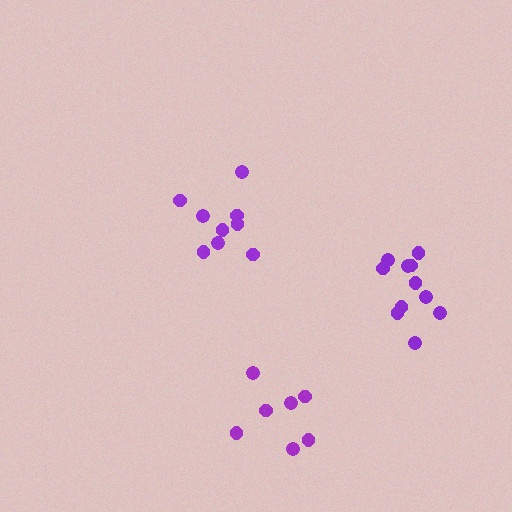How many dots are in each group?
Group 1: 11 dots, Group 2: 9 dots, Group 3: 7 dots (27 total).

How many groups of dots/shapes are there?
There are 3 groups.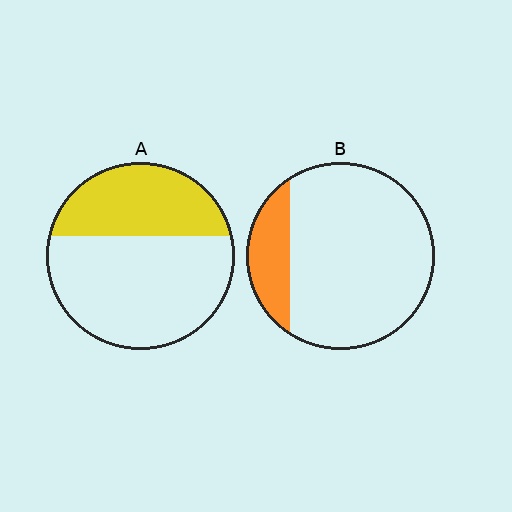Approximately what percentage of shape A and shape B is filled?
A is approximately 35% and B is approximately 20%.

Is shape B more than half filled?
No.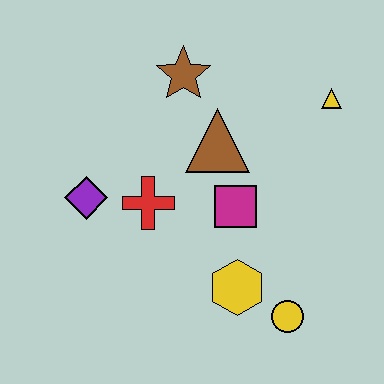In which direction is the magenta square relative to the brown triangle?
The magenta square is below the brown triangle.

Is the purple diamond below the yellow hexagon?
No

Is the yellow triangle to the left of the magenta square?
No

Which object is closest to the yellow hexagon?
The yellow circle is closest to the yellow hexagon.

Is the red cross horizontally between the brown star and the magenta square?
No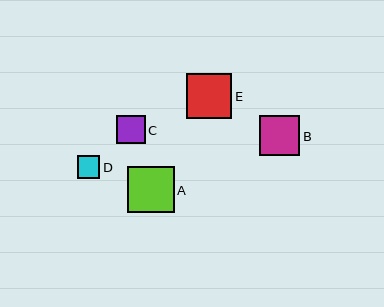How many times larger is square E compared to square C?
Square E is approximately 1.6 times the size of square C.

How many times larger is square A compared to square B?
Square A is approximately 1.2 times the size of square B.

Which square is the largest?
Square A is the largest with a size of approximately 46 pixels.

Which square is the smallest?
Square D is the smallest with a size of approximately 23 pixels.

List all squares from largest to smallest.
From largest to smallest: A, E, B, C, D.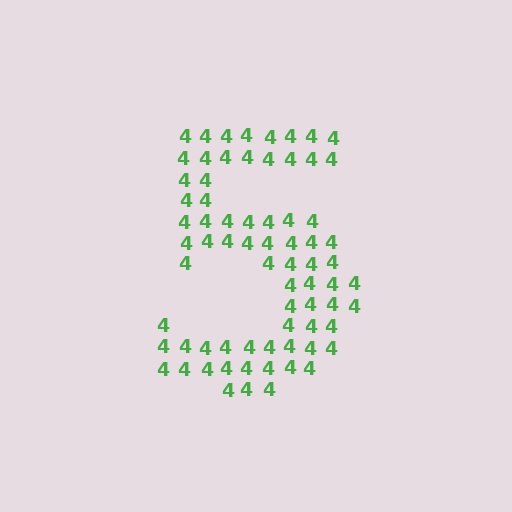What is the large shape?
The large shape is the digit 5.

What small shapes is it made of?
It is made of small digit 4's.